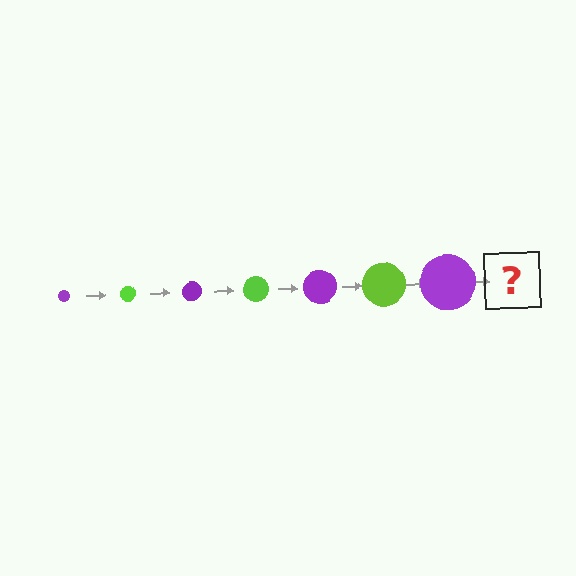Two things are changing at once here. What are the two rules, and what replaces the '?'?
The two rules are that the circle grows larger each step and the color cycles through purple and lime. The '?' should be a lime circle, larger than the previous one.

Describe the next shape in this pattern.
It should be a lime circle, larger than the previous one.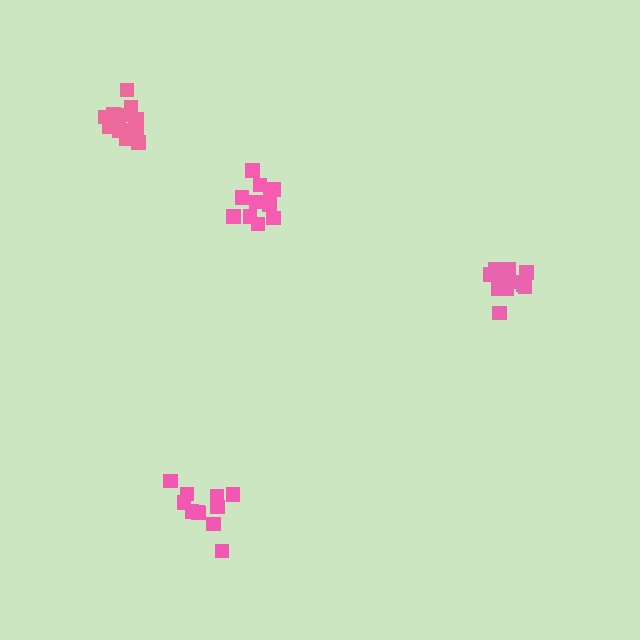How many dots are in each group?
Group 1: 12 dots, Group 2: 14 dots, Group 3: 11 dots, Group 4: 17 dots (54 total).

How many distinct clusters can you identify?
There are 4 distinct clusters.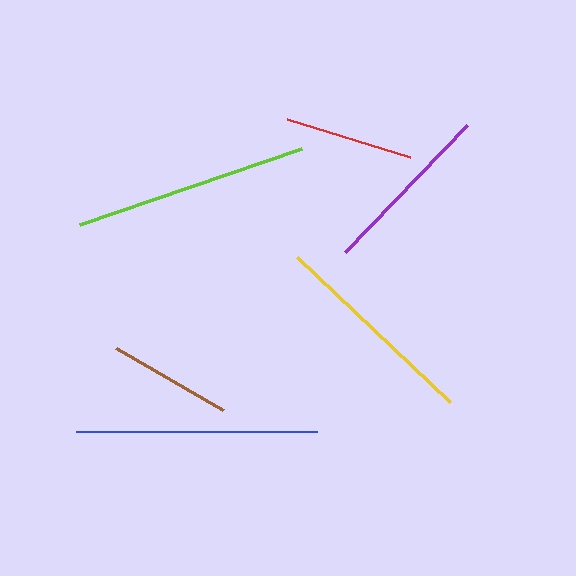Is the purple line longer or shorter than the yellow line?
The yellow line is longer than the purple line.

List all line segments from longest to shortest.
From longest to shortest: blue, lime, yellow, purple, red, brown.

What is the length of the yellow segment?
The yellow segment is approximately 211 pixels long.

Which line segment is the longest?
The blue line is the longest at approximately 241 pixels.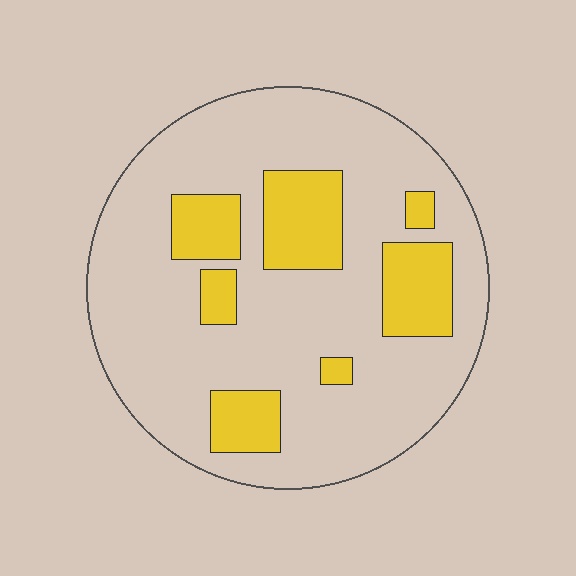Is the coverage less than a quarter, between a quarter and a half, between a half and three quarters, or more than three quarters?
Less than a quarter.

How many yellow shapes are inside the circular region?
7.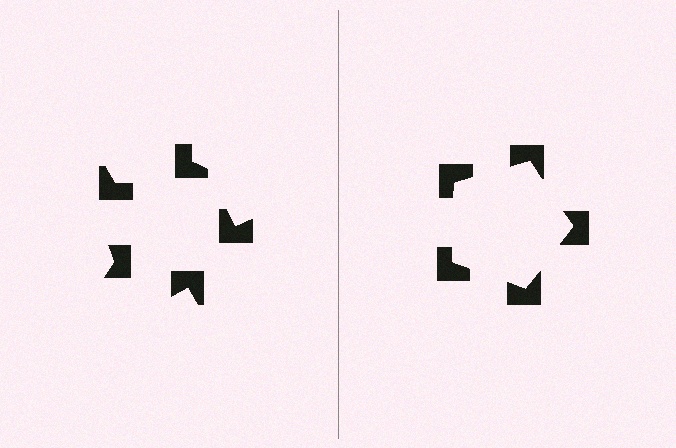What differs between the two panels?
The notched squares are positioned identically on both sides; only the wedge orientations differ. On the right they align to a pentagon; on the left they are misaligned.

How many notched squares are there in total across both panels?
10 — 5 on each side.